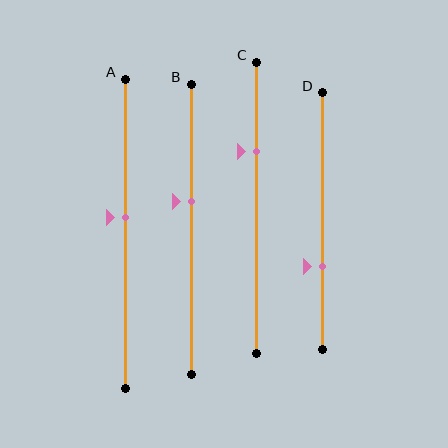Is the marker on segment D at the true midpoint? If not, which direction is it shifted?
No, the marker on segment D is shifted downward by about 18% of the segment length.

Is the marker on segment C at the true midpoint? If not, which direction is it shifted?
No, the marker on segment C is shifted upward by about 19% of the segment length.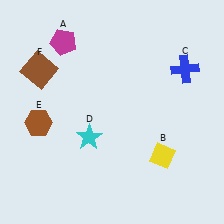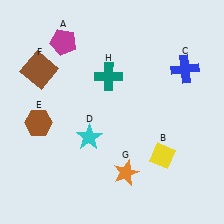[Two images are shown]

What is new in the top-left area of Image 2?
A teal cross (H) was added in the top-left area of Image 2.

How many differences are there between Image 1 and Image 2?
There are 2 differences between the two images.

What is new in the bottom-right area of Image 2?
An orange star (G) was added in the bottom-right area of Image 2.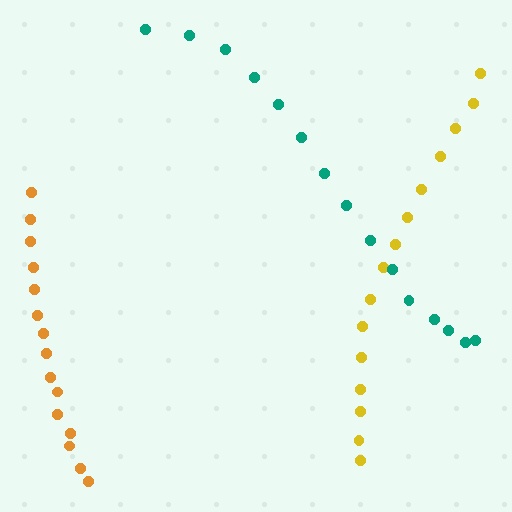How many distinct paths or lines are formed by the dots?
There are 3 distinct paths.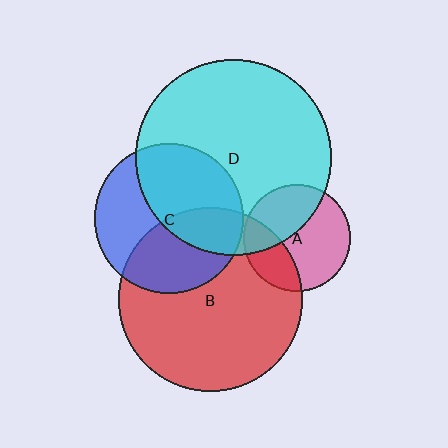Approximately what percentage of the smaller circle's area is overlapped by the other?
Approximately 40%.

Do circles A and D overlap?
Yes.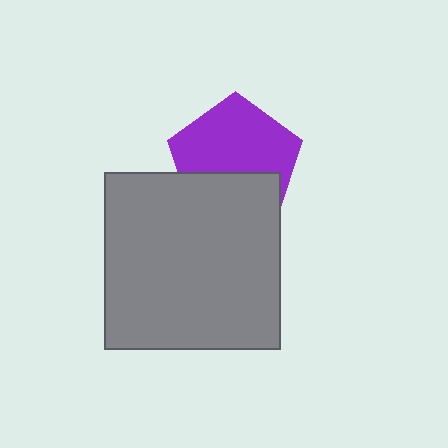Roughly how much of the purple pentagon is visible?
About half of it is visible (roughly 62%).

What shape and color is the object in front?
The object in front is a gray square.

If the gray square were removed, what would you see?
You would see the complete purple pentagon.